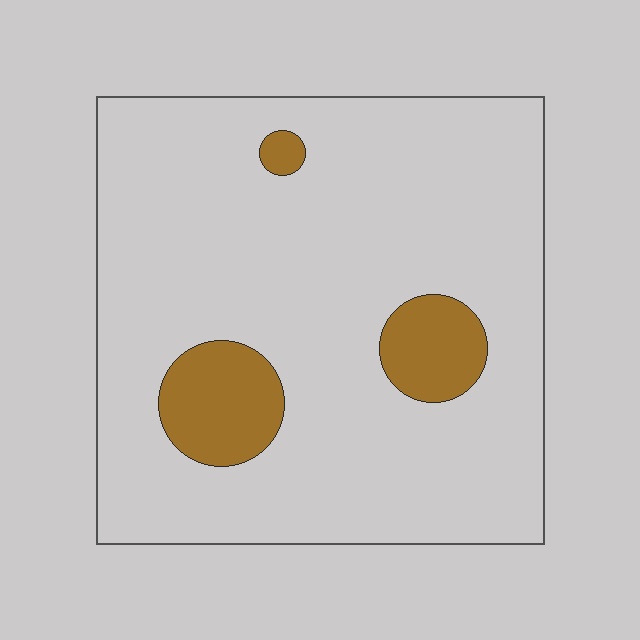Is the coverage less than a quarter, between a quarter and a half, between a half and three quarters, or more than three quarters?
Less than a quarter.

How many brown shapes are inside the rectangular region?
3.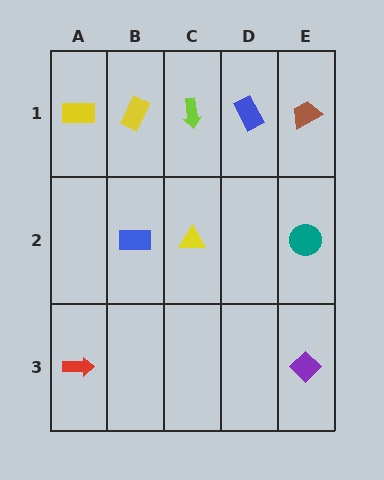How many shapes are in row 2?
3 shapes.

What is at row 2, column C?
A yellow triangle.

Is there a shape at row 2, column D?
No, that cell is empty.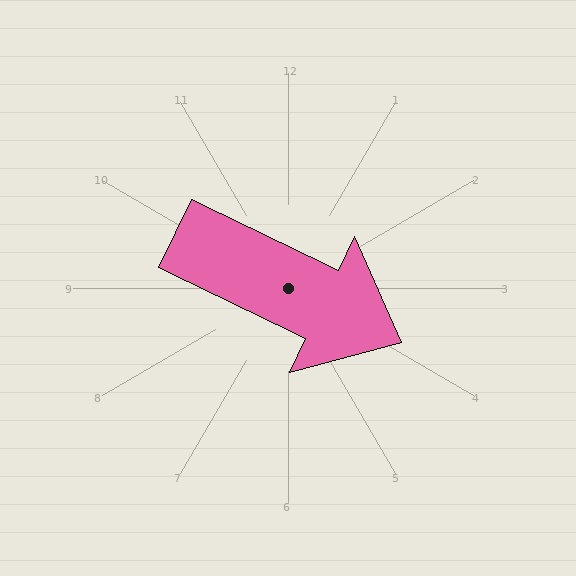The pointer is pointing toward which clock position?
Roughly 4 o'clock.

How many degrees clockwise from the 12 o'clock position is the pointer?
Approximately 116 degrees.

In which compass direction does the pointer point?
Southeast.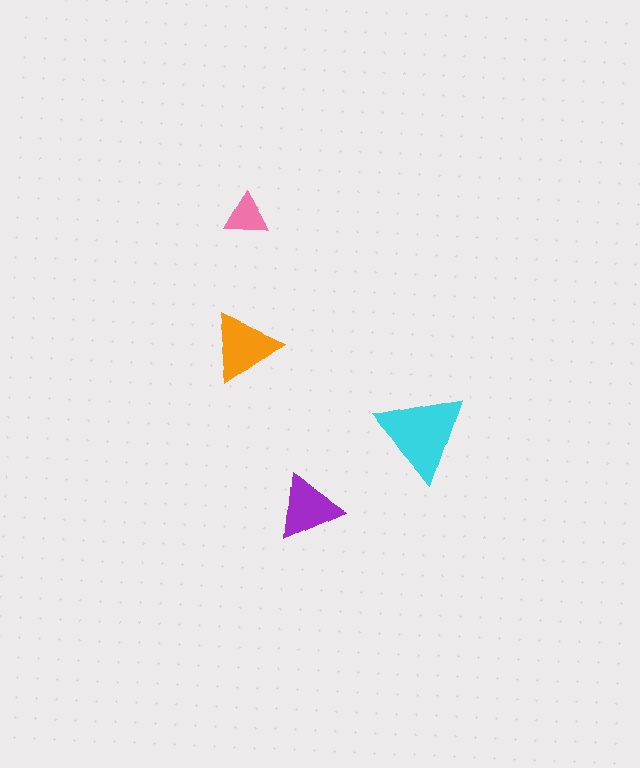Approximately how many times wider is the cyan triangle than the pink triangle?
About 2 times wider.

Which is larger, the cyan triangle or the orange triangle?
The cyan one.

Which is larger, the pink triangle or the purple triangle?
The purple one.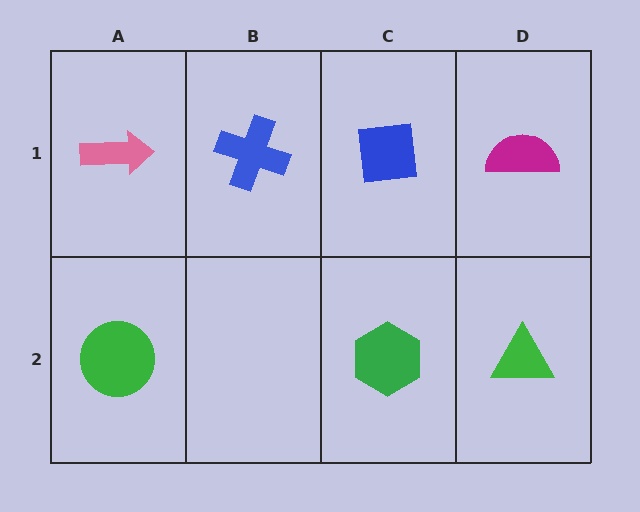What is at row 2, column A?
A green circle.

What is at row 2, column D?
A green triangle.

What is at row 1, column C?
A blue square.